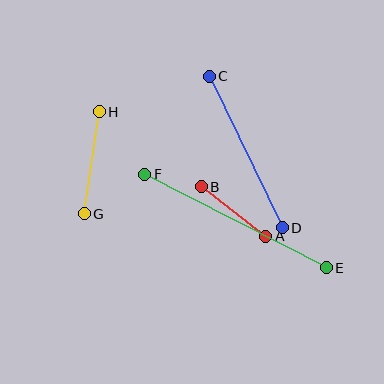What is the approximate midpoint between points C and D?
The midpoint is at approximately (246, 152) pixels.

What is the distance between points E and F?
The distance is approximately 204 pixels.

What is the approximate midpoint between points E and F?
The midpoint is at approximately (235, 221) pixels.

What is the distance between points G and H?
The distance is approximately 103 pixels.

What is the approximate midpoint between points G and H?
The midpoint is at approximately (92, 163) pixels.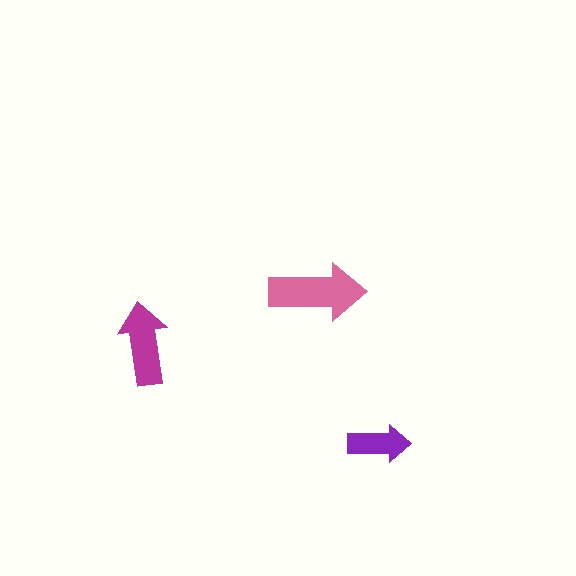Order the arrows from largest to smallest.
the pink one, the magenta one, the purple one.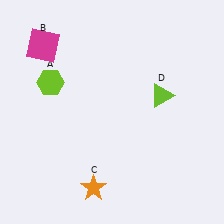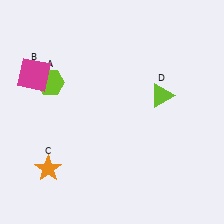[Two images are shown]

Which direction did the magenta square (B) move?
The magenta square (B) moved down.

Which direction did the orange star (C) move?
The orange star (C) moved left.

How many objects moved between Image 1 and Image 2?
2 objects moved between the two images.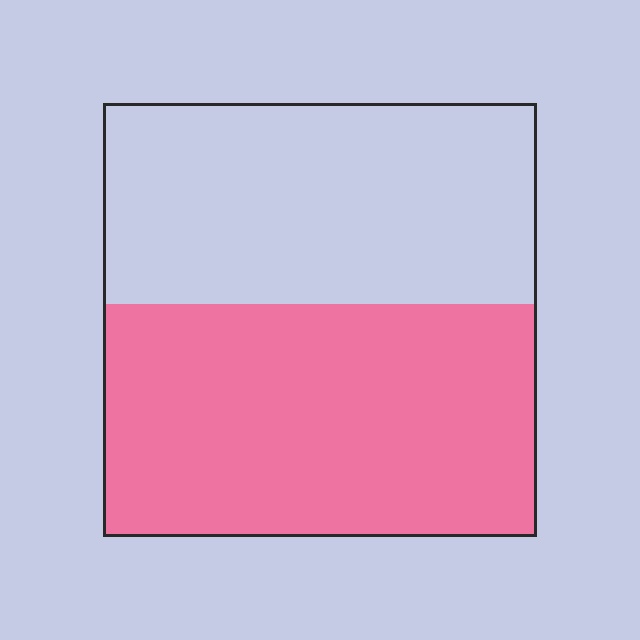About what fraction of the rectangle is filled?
About one half (1/2).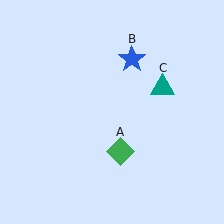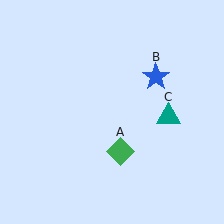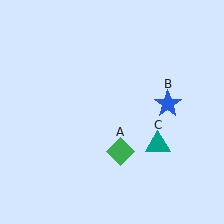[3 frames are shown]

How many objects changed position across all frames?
2 objects changed position: blue star (object B), teal triangle (object C).